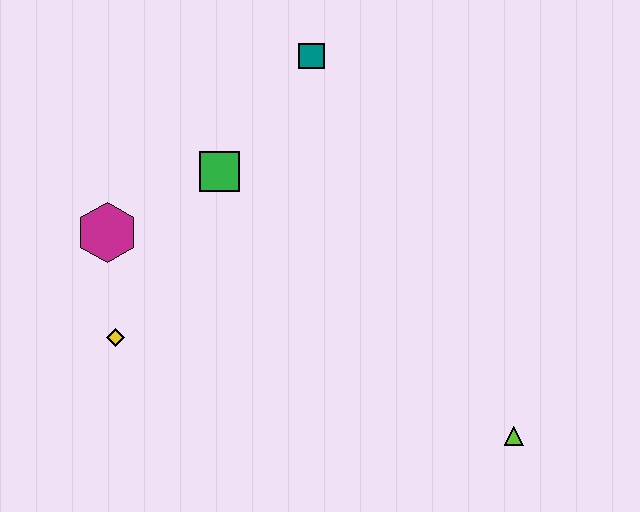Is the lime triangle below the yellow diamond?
Yes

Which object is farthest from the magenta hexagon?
The lime triangle is farthest from the magenta hexagon.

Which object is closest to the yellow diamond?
The magenta hexagon is closest to the yellow diamond.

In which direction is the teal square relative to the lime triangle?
The teal square is above the lime triangle.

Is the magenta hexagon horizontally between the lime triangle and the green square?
No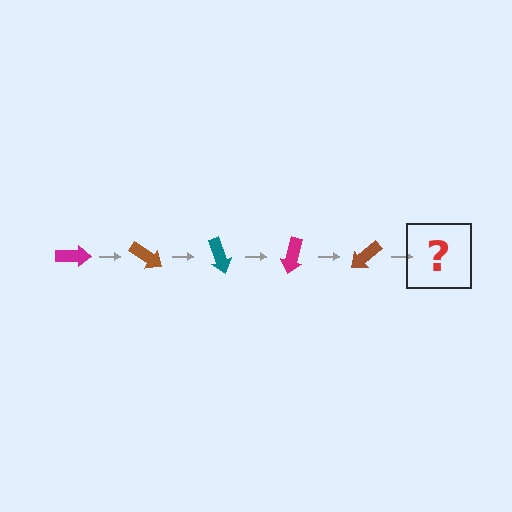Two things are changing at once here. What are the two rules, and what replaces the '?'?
The two rules are that it rotates 35 degrees each step and the color cycles through magenta, brown, and teal. The '?' should be a teal arrow, rotated 175 degrees from the start.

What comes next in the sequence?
The next element should be a teal arrow, rotated 175 degrees from the start.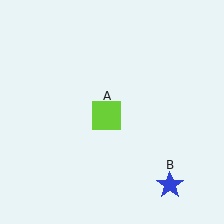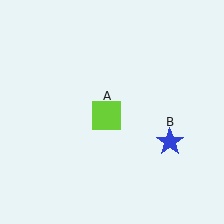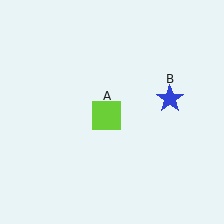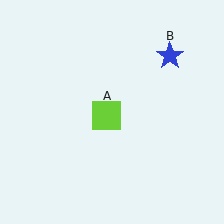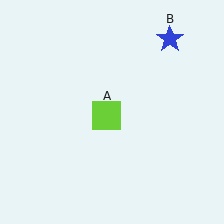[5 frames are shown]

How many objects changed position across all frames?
1 object changed position: blue star (object B).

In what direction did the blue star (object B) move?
The blue star (object B) moved up.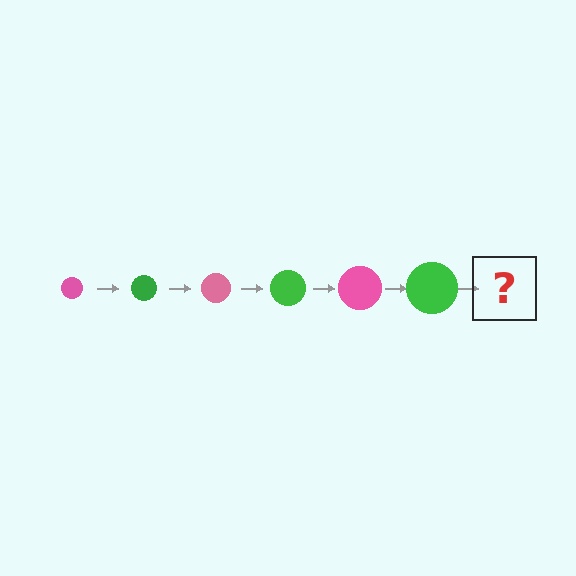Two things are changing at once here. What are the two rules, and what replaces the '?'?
The two rules are that the circle grows larger each step and the color cycles through pink and green. The '?' should be a pink circle, larger than the previous one.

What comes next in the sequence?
The next element should be a pink circle, larger than the previous one.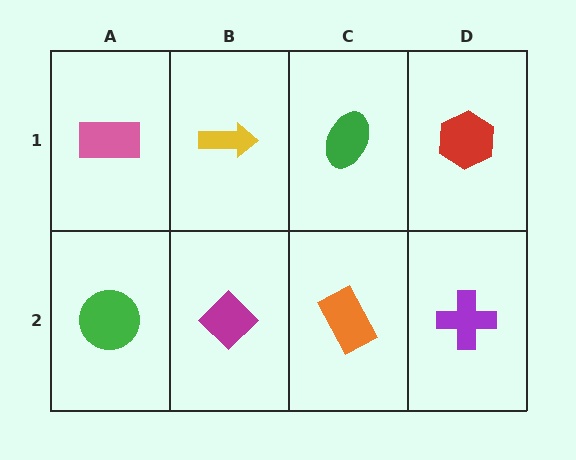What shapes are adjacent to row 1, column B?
A magenta diamond (row 2, column B), a pink rectangle (row 1, column A), a green ellipse (row 1, column C).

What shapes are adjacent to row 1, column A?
A green circle (row 2, column A), a yellow arrow (row 1, column B).